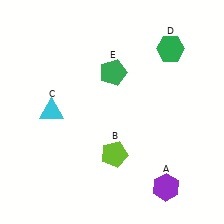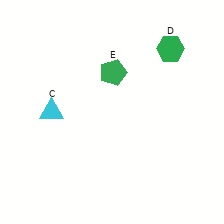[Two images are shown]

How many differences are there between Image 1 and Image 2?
There are 2 differences between the two images.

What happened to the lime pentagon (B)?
The lime pentagon (B) was removed in Image 2. It was in the bottom-right area of Image 1.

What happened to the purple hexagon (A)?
The purple hexagon (A) was removed in Image 2. It was in the bottom-right area of Image 1.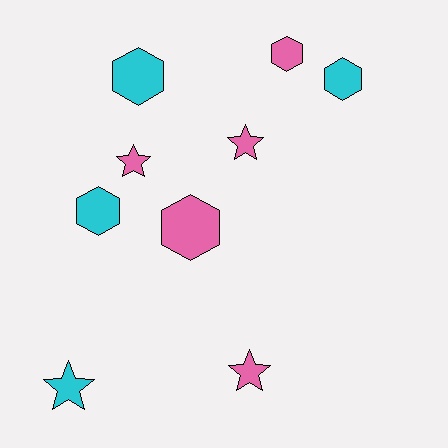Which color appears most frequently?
Pink, with 5 objects.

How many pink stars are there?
There are 3 pink stars.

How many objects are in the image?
There are 9 objects.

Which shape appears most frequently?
Hexagon, with 5 objects.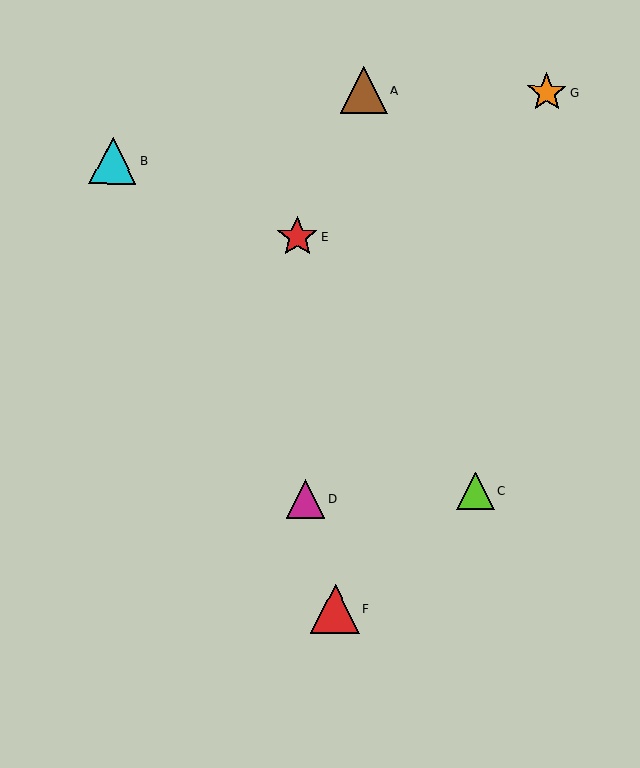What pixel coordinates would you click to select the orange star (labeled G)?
Click at (547, 92) to select the orange star G.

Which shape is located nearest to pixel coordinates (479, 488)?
The lime triangle (labeled C) at (476, 491) is nearest to that location.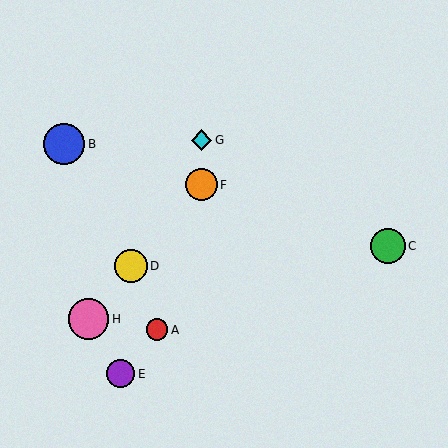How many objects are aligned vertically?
2 objects (F, G) are aligned vertically.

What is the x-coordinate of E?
Object E is at x≈121.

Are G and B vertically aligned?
No, G is at x≈202 and B is at x≈64.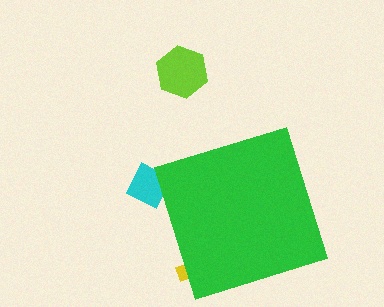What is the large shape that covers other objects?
A green diamond.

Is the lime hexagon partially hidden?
No, the lime hexagon is fully visible.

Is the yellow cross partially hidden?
Yes, the yellow cross is partially hidden behind the green diamond.